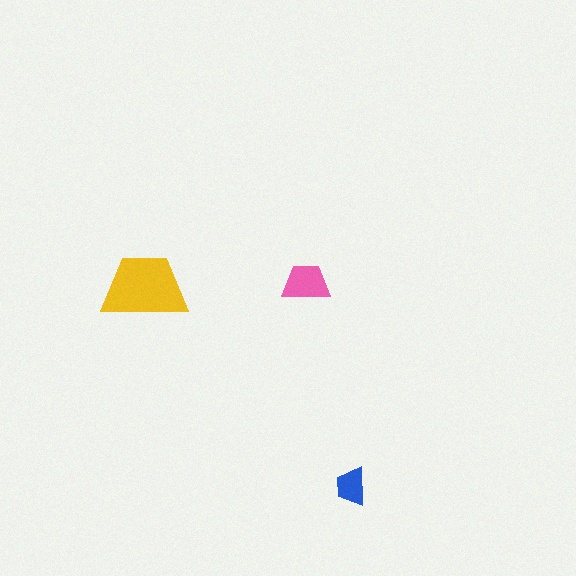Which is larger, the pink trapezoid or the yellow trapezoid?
The yellow one.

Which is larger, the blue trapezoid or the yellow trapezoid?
The yellow one.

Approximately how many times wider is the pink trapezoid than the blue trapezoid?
About 1.5 times wider.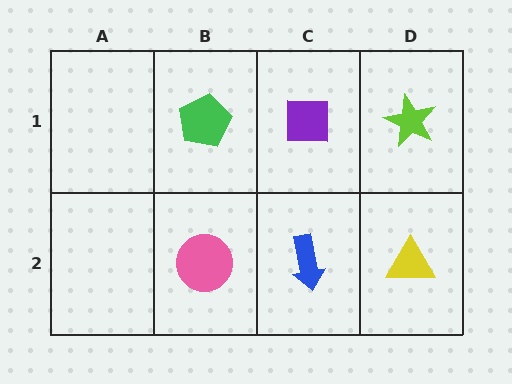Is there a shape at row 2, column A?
No, that cell is empty.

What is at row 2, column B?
A pink circle.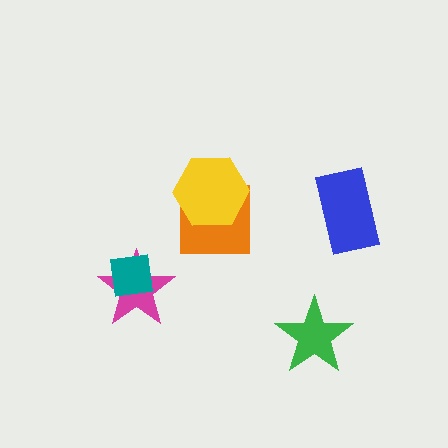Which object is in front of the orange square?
The yellow hexagon is in front of the orange square.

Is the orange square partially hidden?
Yes, it is partially covered by another shape.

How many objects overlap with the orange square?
1 object overlaps with the orange square.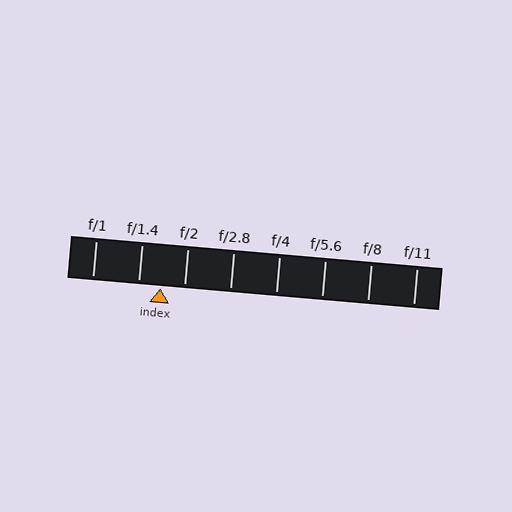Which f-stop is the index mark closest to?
The index mark is closest to f/1.4.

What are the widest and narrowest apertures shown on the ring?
The widest aperture shown is f/1 and the narrowest is f/11.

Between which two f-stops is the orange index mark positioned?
The index mark is between f/1.4 and f/2.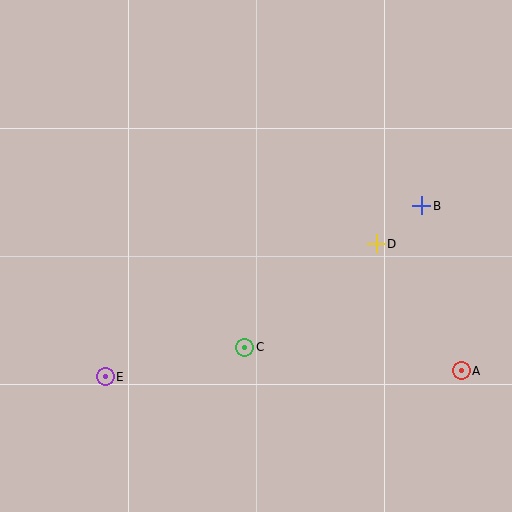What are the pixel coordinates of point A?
Point A is at (461, 371).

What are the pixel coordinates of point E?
Point E is at (105, 377).